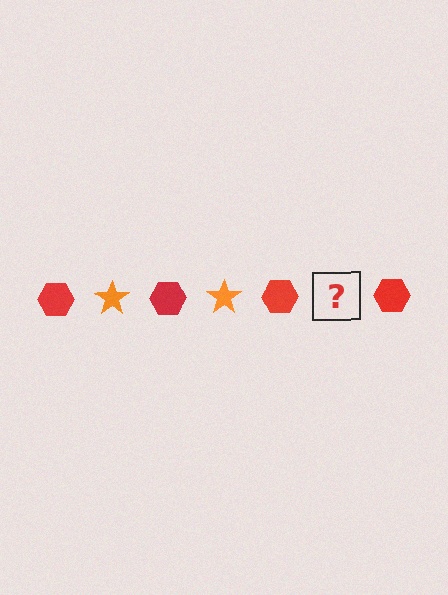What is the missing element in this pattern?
The missing element is an orange star.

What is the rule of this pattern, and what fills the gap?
The rule is that the pattern alternates between red hexagon and orange star. The gap should be filled with an orange star.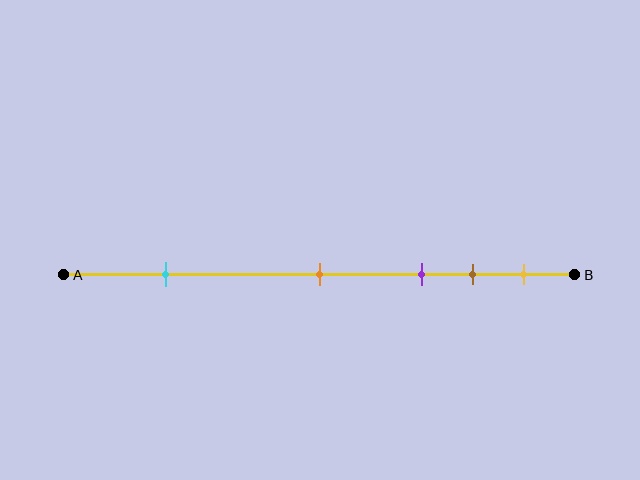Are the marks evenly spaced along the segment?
No, the marks are not evenly spaced.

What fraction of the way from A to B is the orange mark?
The orange mark is approximately 50% (0.5) of the way from A to B.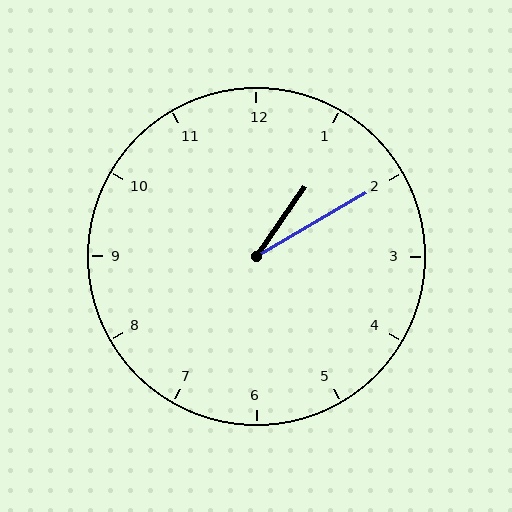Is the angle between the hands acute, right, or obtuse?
It is acute.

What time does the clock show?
1:10.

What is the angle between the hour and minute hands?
Approximately 25 degrees.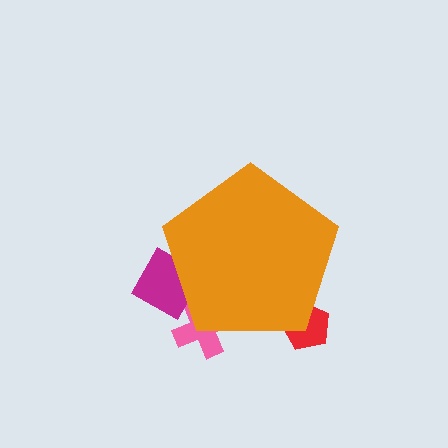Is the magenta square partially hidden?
Yes, the magenta square is partially hidden behind the orange pentagon.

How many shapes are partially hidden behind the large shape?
3 shapes are partially hidden.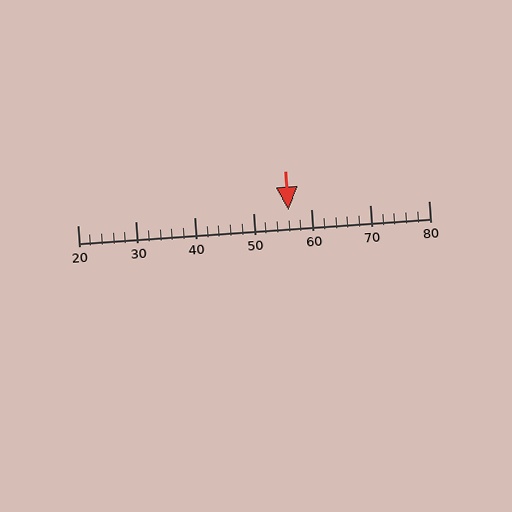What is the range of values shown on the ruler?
The ruler shows values from 20 to 80.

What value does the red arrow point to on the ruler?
The red arrow points to approximately 56.